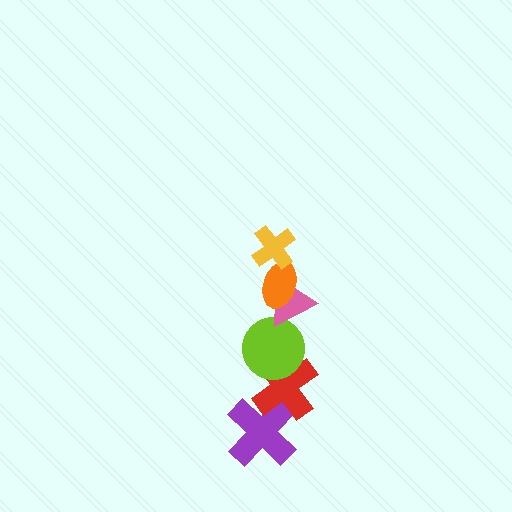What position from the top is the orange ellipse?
The orange ellipse is 2nd from the top.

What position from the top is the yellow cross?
The yellow cross is 1st from the top.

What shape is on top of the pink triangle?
The orange ellipse is on top of the pink triangle.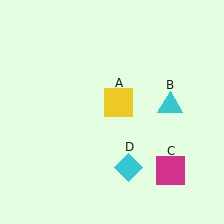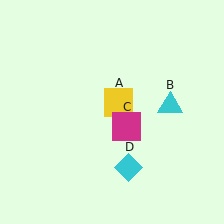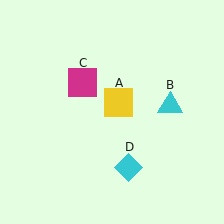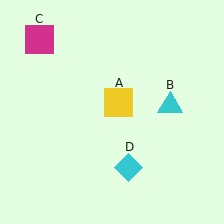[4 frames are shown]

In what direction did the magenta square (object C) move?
The magenta square (object C) moved up and to the left.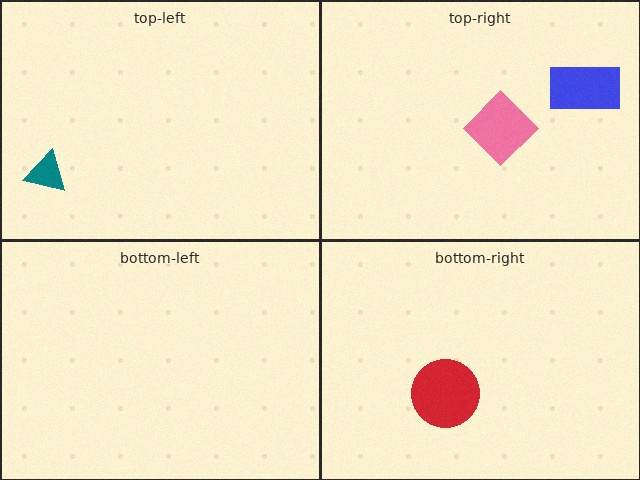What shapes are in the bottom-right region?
The red circle.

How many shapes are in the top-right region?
2.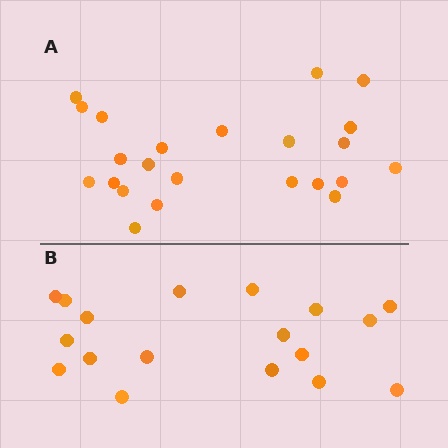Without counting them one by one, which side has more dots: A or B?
Region A (the top region) has more dots.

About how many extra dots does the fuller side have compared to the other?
Region A has about 5 more dots than region B.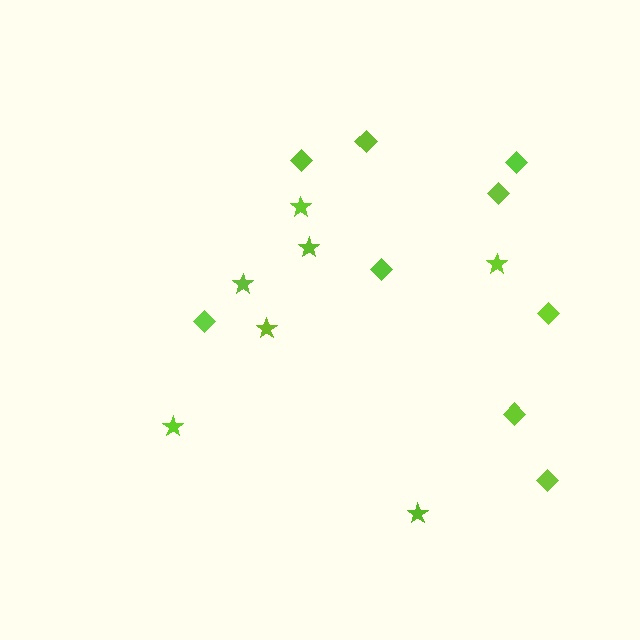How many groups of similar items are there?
There are 2 groups: one group of diamonds (9) and one group of stars (7).